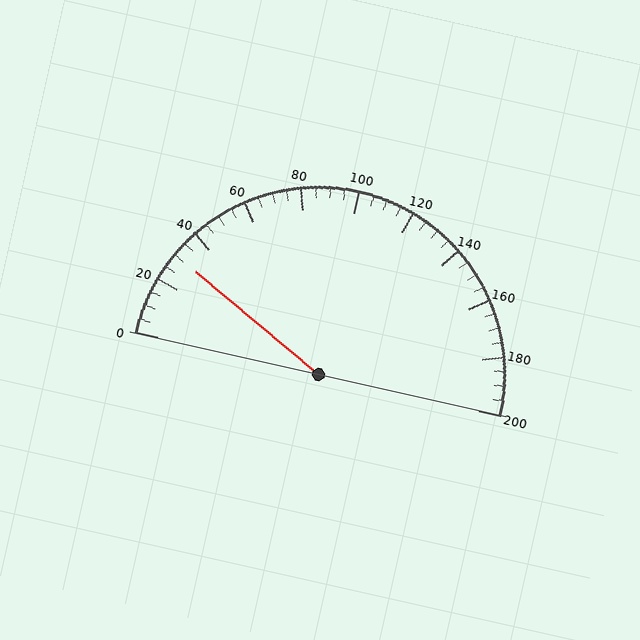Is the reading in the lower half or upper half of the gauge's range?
The reading is in the lower half of the range (0 to 200).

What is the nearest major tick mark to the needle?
The nearest major tick mark is 40.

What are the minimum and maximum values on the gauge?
The gauge ranges from 0 to 200.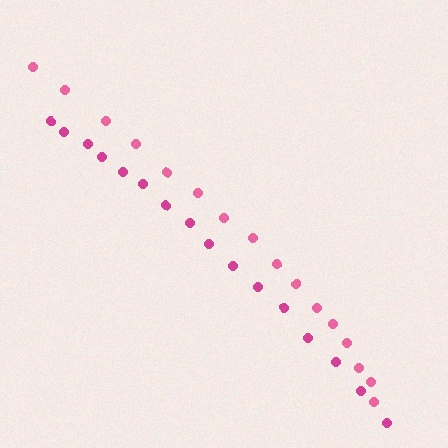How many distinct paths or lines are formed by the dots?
There are 2 distinct paths.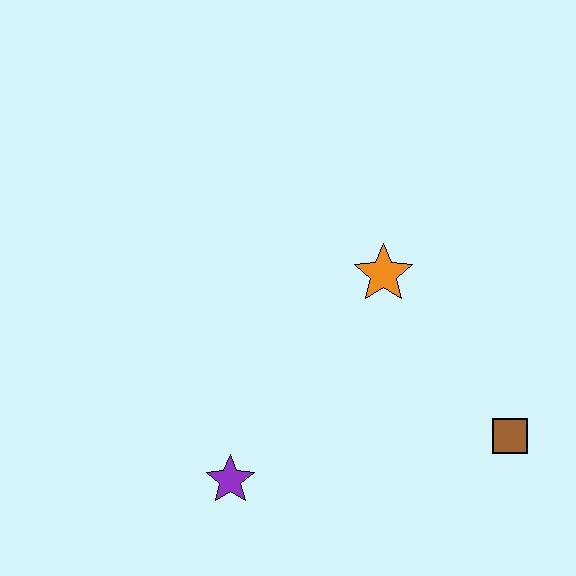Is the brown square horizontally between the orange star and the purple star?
No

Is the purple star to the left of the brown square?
Yes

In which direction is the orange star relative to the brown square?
The orange star is above the brown square.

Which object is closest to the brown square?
The orange star is closest to the brown square.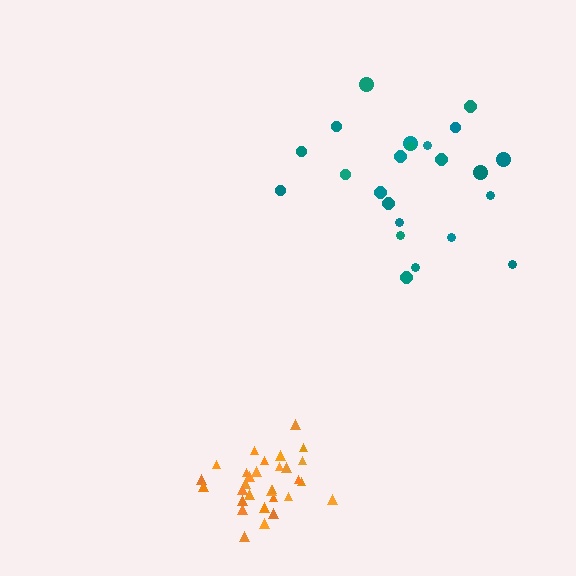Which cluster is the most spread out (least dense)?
Teal.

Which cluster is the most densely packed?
Orange.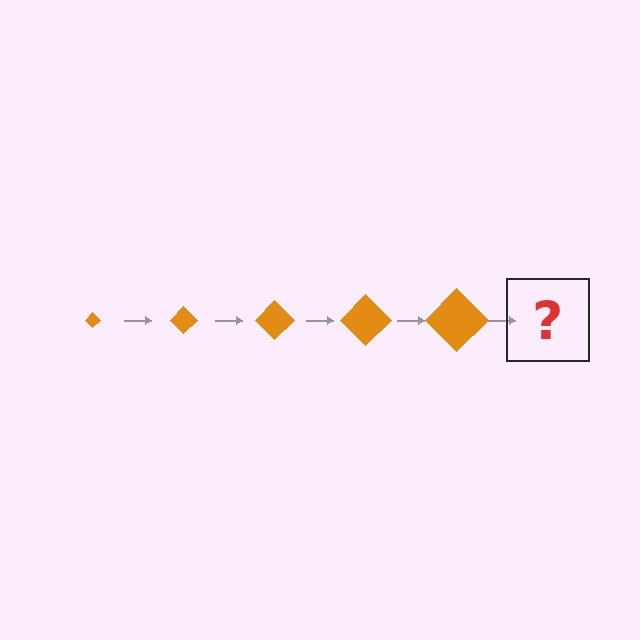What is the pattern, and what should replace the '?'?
The pattern is that the diamond gets progressively larger each step. The '?' should be an orange diamond, larger than the previous one.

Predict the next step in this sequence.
The next step is an orange diamond, larger than the previous one.